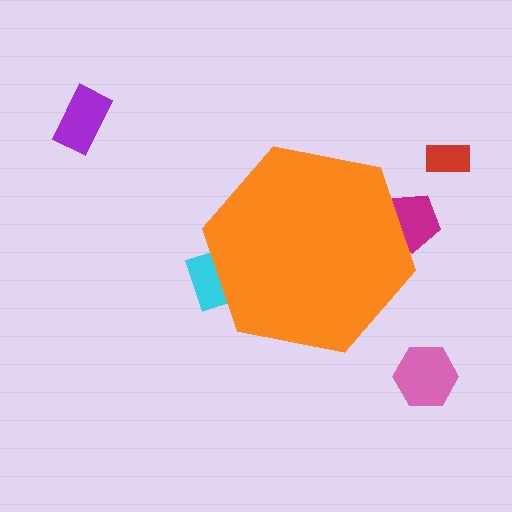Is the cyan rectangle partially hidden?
Yes, the cyan rectangle is partially hidden behind the orange hexagon.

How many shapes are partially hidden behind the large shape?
2 shapes are partially hidden.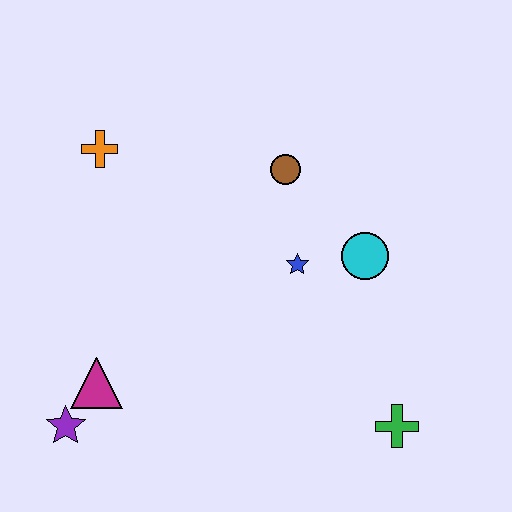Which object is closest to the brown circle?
The blue star is closest to the brown circle.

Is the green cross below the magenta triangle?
Yes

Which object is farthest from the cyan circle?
The purple star is farthest from the cyan circle.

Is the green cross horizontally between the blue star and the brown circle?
No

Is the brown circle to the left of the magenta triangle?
No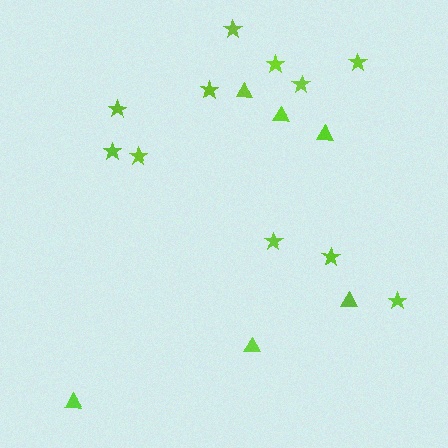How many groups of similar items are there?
There are 2 groups: one group of stars (11) and one group of triangles (6).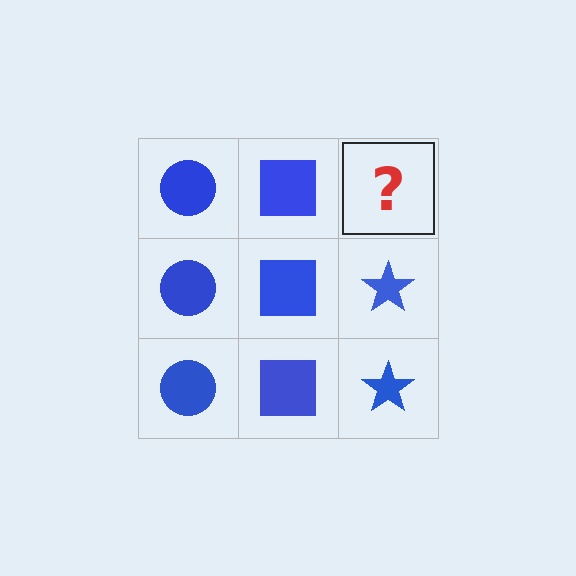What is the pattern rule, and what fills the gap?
The rule is that each column has a consistent shape. The gap should be filled with a blue star.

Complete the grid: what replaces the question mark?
The question mark should be replaced with a blue star.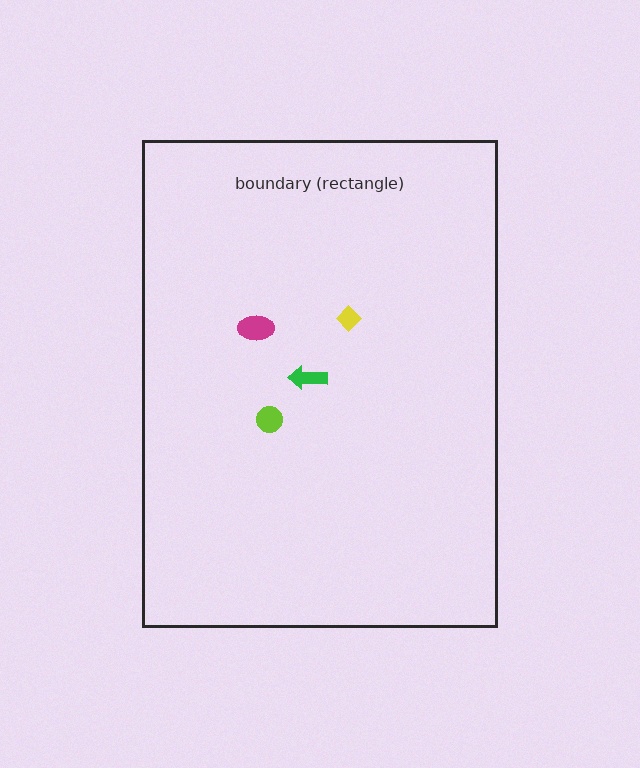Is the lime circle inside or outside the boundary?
Inside.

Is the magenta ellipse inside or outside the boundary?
Inside.